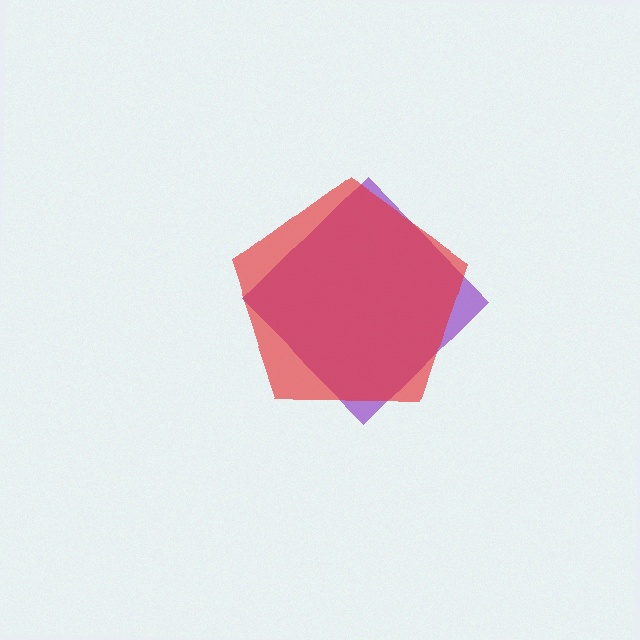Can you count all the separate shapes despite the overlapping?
Yes, there are 2 separate shapes.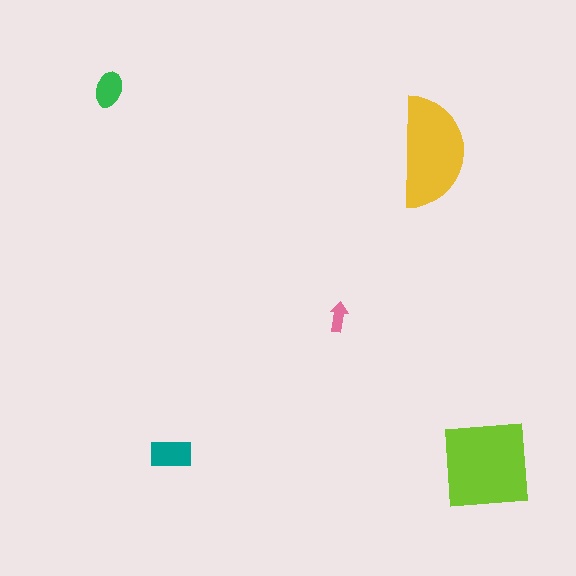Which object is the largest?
The lime square.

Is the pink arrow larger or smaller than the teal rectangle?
Smaller.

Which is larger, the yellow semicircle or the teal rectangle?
The yellow semicircle.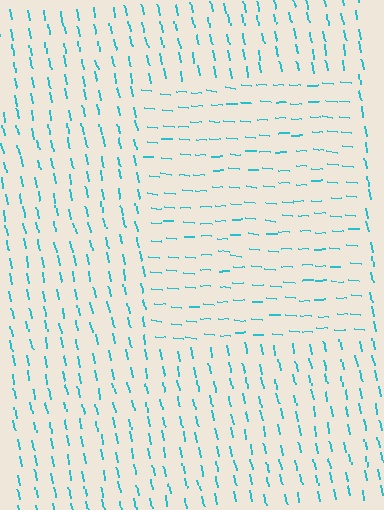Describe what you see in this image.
The image is filled with small cyan line segments. A rectangle region in the image has lines oriented differently from the surrounding lines, creating a visible texture boundary.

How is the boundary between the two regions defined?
The boundary is defined purely by a change in line orientation (approximately 75 degrees difference). All lines are the same color and thickness.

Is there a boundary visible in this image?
Yes, there is a texture boundary formed by a change in line orientation.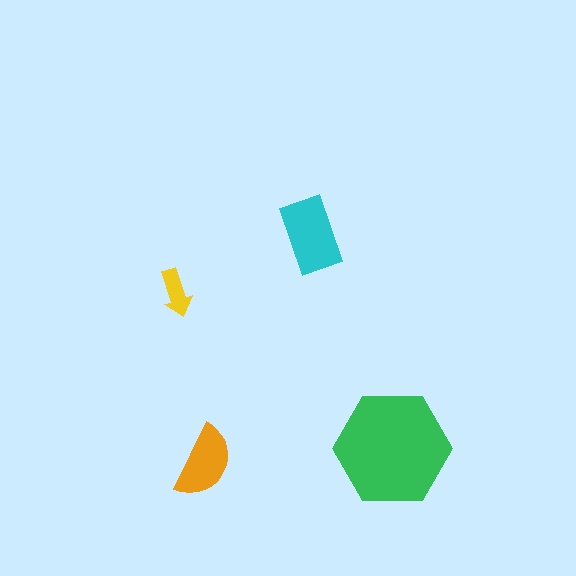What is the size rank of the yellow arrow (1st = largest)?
4th.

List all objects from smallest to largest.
The yellow arrow, the orange semicircle, the cyan rectangle, the green hexagon.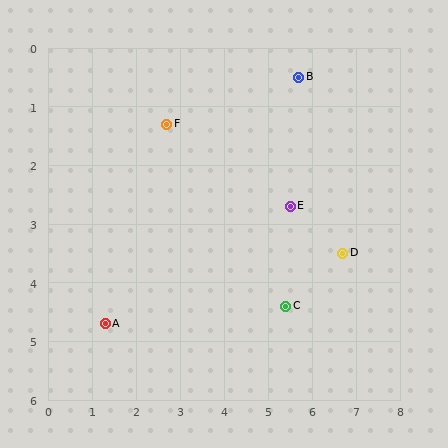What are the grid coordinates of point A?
Point A is at approximately (1.3, 4.7).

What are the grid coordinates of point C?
Point C is at approximately (5.4, 4.4).